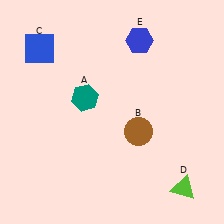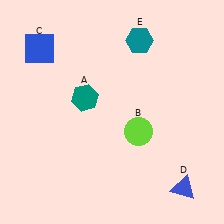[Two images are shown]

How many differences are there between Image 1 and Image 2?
There are 3 differences between the two images.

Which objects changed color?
B changed from brown to lime. D changed from lime to blue. E changed from blue to teal.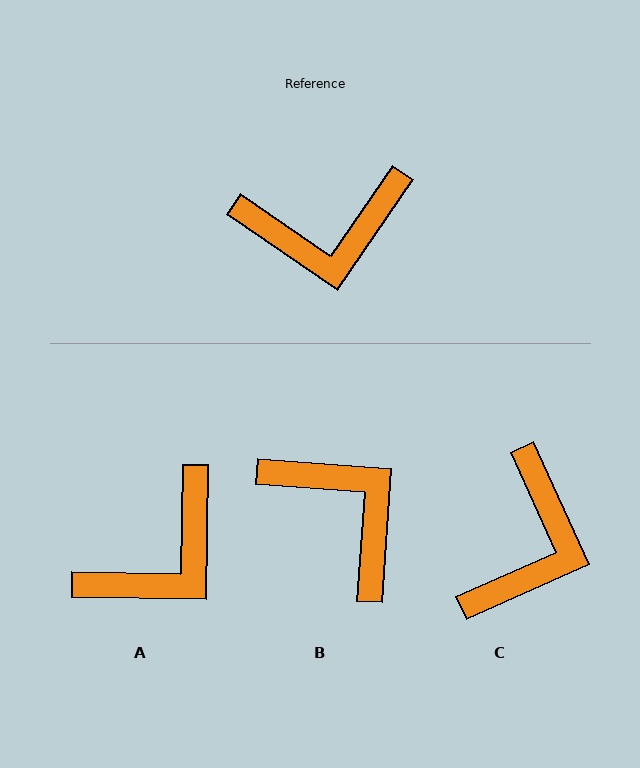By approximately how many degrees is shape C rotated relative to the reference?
Approximately 59 degrees counter-clockwise.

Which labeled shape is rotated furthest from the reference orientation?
B, about 121 degrees away.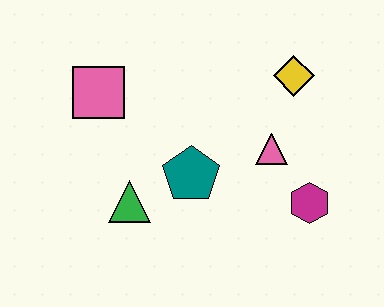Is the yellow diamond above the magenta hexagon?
Yes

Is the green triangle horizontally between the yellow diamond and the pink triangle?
No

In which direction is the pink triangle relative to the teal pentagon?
The pink triangle is to the right of the teal pentagon.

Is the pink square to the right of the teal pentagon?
No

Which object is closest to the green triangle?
The teal pentagon is closest to the green triangle.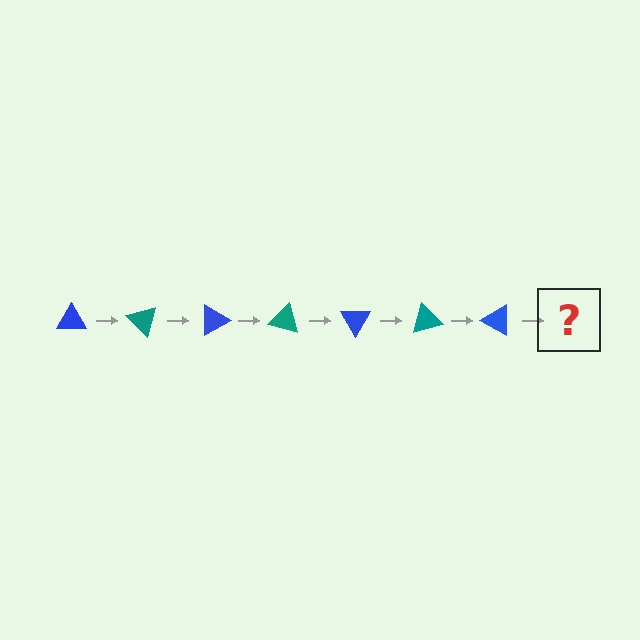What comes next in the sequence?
The next element should be a teal triangle, rotated 315 degrees from the start.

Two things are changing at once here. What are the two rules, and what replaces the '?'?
The two rules are that it rotates 45 degrees each step and the color cycles through blue and teal. The '?' should be a teal triangle, rotated 315 degrees from the start.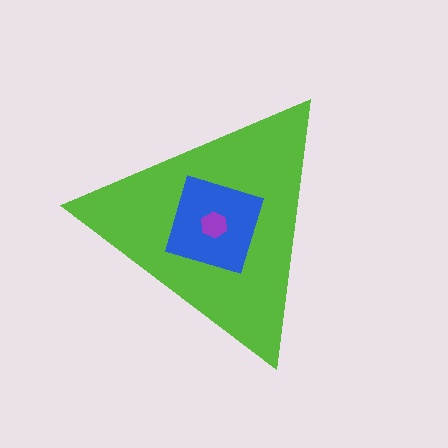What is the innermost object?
The purple hexagon.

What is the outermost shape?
The lime triangle.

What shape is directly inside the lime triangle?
The blue diamond.